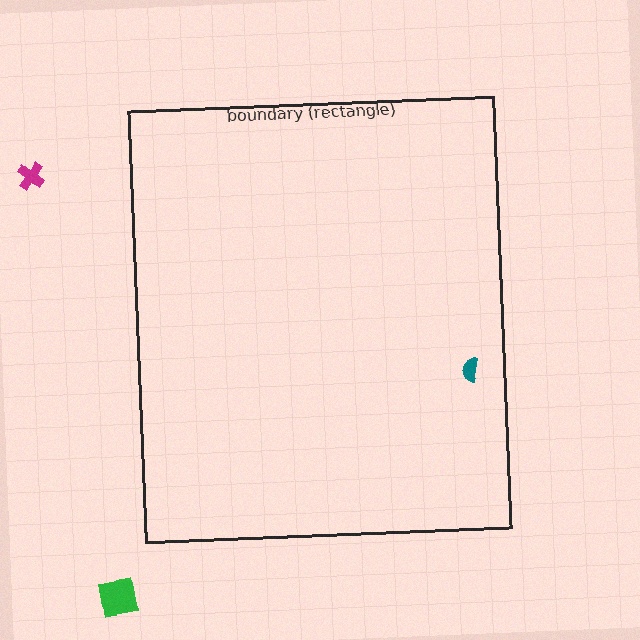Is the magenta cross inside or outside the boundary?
Outside.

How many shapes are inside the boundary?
1 inside, 2 outside.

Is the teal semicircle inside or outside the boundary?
Inside.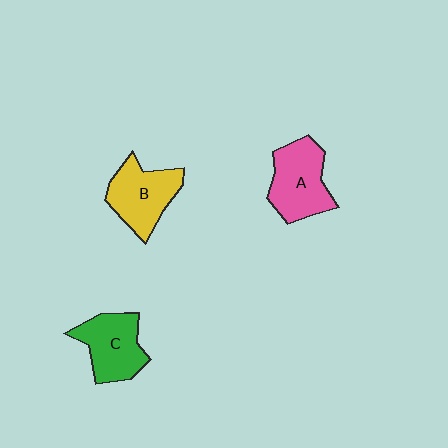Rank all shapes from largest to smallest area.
From largest to smallest: A (pink), B (yellow), C (green).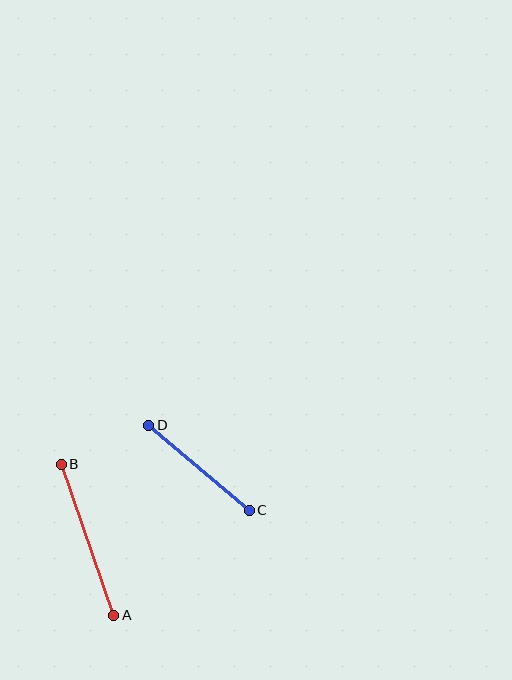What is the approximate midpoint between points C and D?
The midpoint is at approximately (199, 468) pixels.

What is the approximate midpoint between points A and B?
The midpoint is at approximately (88, 540) pixels.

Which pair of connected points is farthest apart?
Points A and B are farthest apart.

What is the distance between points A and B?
The distance is approximately 160 pixels.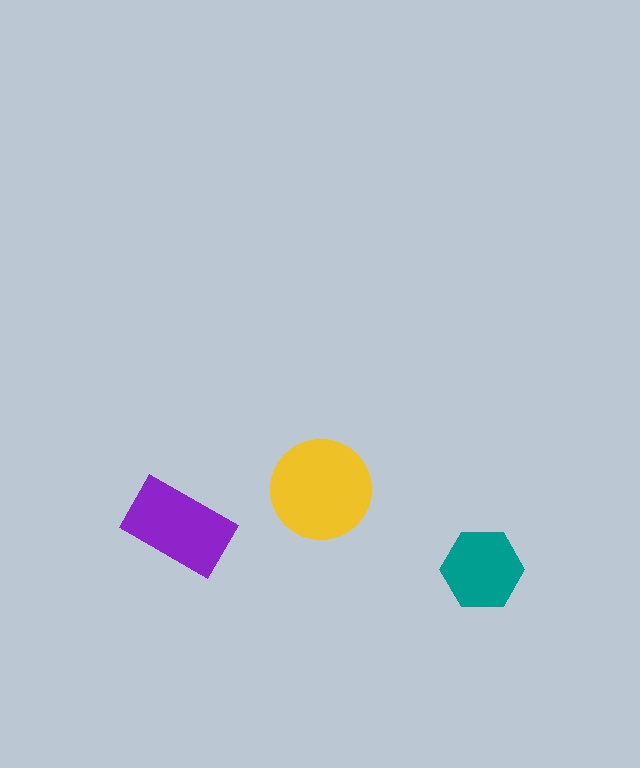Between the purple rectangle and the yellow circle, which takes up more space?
The yellow circle.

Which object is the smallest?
The teal hexagon.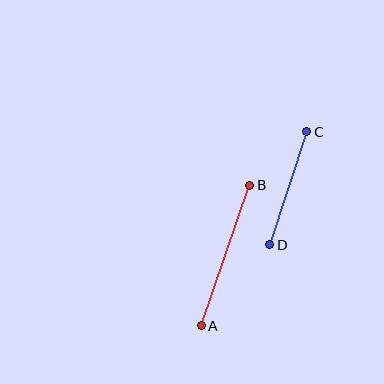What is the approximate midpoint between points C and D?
The midpoint is at approximately (288, 188) pixels.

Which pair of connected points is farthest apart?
Points A and B are farthest apart.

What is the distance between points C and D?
The distance is approximately 119 pixels.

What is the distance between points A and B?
The distance is approximately 149 pixels.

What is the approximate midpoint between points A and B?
The midpoint is at approximately (226, 256) pixels.